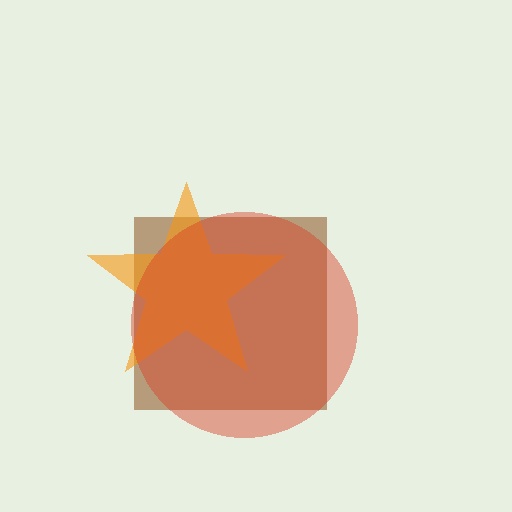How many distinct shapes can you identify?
There are 3 distinct shapes: a brown square, an orange star, a red circle.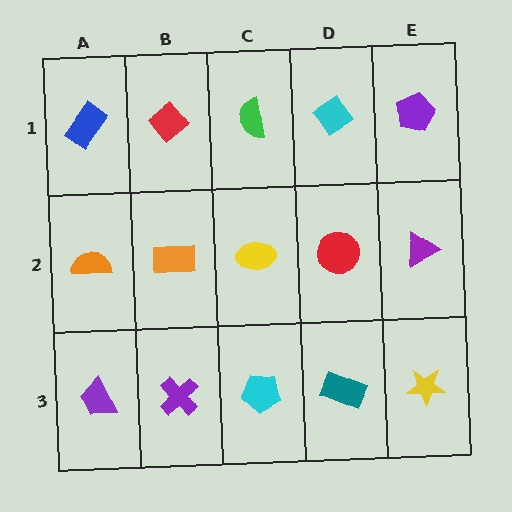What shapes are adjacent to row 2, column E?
A purple pentagon (row 1, column E), a yellow star (row 3, column E), a red circle (row 2, column D).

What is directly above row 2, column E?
A purple pentagon.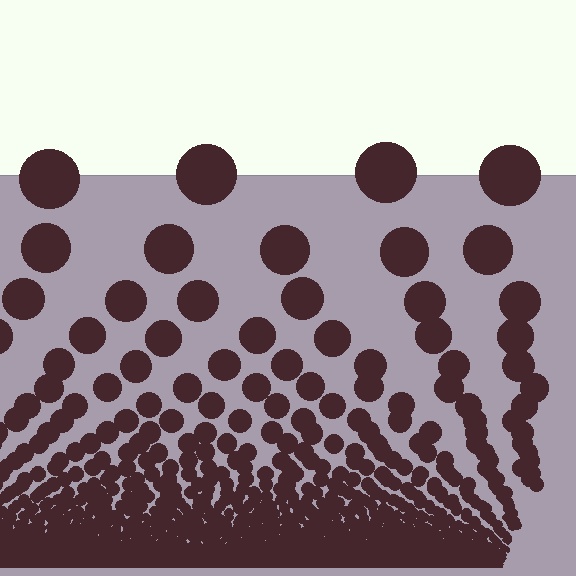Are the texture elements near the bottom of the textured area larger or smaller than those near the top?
Smaller. The gradient is inverted — elements near the bottom are smaller and denser.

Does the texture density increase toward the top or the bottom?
Density increases toward the bottom.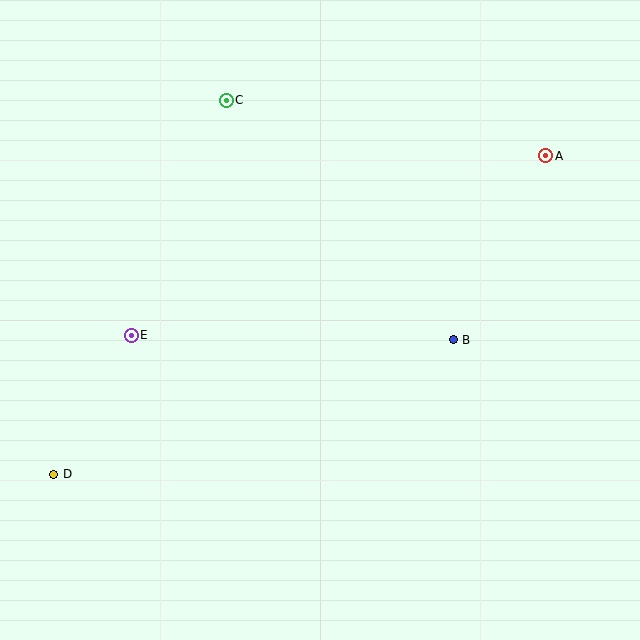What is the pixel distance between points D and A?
The distance between D and A is 586 pixels.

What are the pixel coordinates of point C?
Point C is at (226, 100).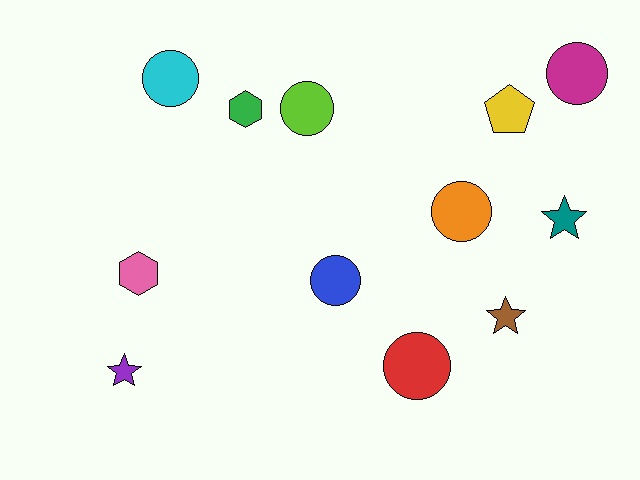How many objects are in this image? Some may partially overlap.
There are 12 objects.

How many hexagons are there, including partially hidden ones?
There are 2 hexagons.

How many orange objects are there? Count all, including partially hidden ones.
There is 1 orange object.